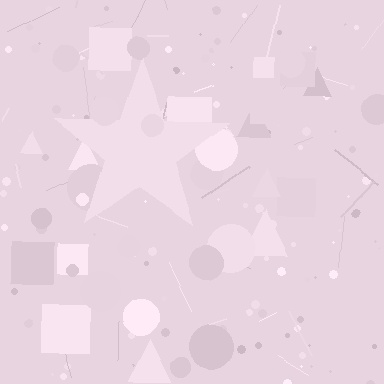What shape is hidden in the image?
A star is hidden in the image.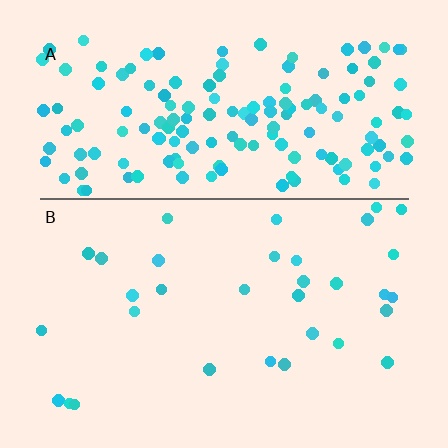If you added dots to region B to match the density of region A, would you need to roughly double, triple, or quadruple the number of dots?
Approximately quadruple.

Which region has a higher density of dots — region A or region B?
A (the top).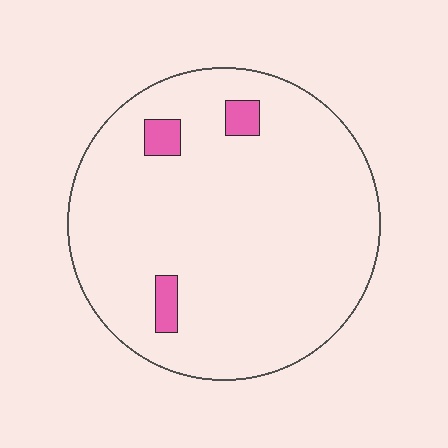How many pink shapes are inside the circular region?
3.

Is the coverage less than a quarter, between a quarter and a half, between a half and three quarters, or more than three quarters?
Less than a quarter.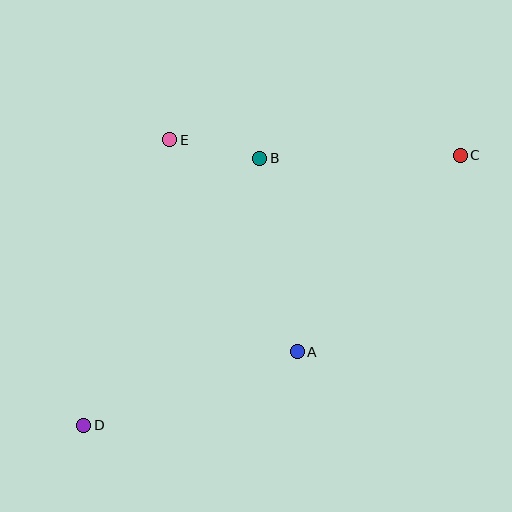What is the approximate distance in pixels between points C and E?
The distance between C and E is approximately 291 pixels.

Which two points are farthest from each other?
Points C and D are farthest from each other.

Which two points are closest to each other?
Points B and E are closest to each other.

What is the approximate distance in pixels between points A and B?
The distance between A and B is approximately 197 pixels.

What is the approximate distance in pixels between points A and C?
The distance between A and C is approximately 256 pixels.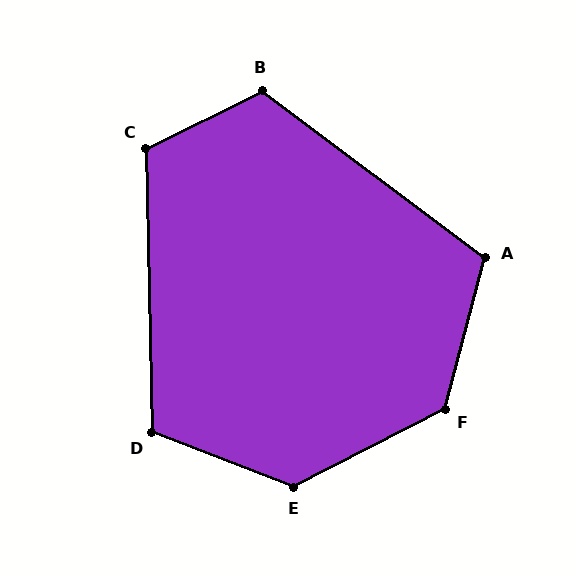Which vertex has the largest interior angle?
E, at approximately 132 degrees.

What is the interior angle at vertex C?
Approximately 115 degrees (obtuse).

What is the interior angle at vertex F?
Approximately 131 degrees (obtuse).